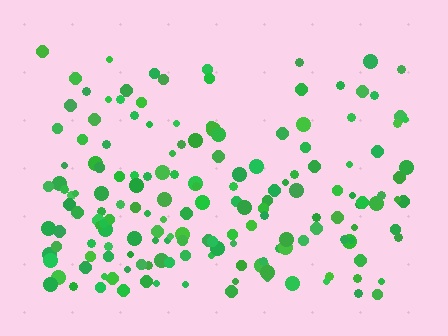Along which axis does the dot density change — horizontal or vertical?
Vertical.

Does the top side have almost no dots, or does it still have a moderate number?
Still a moderate number, just noticeably fewer than the bottom.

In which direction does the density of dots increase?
From top to bottom, with the bottom side densest.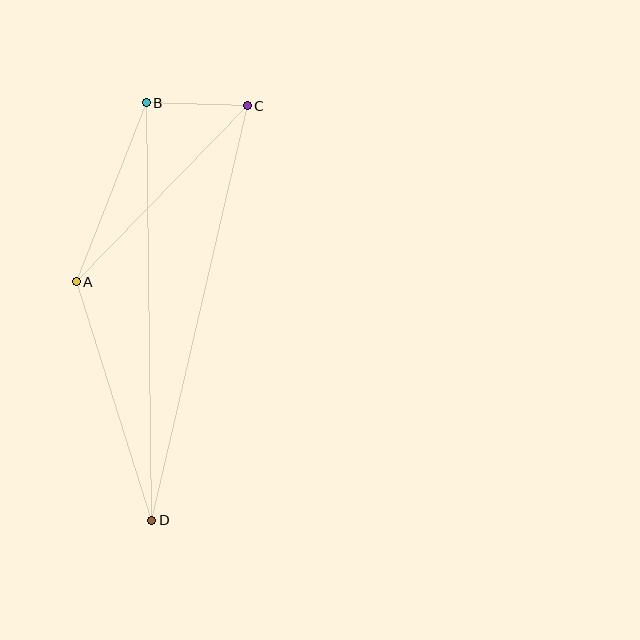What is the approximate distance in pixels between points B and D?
The distance between B and D is approximately 417 pixels.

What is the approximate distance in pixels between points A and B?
The distance between A and B is approximately 192 pixels.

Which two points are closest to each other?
Points B and C are closest to each other.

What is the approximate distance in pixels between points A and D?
The distance between A and D is approximately 250 pixels.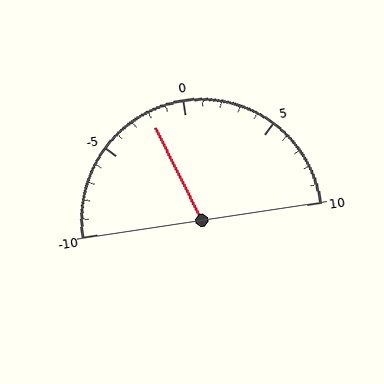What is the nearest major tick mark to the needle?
The nearest major tick mark is 0.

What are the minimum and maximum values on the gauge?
The gauge ranges from -10 to 10.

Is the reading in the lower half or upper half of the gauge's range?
The reading is in the lower half of the range (-10 to 10).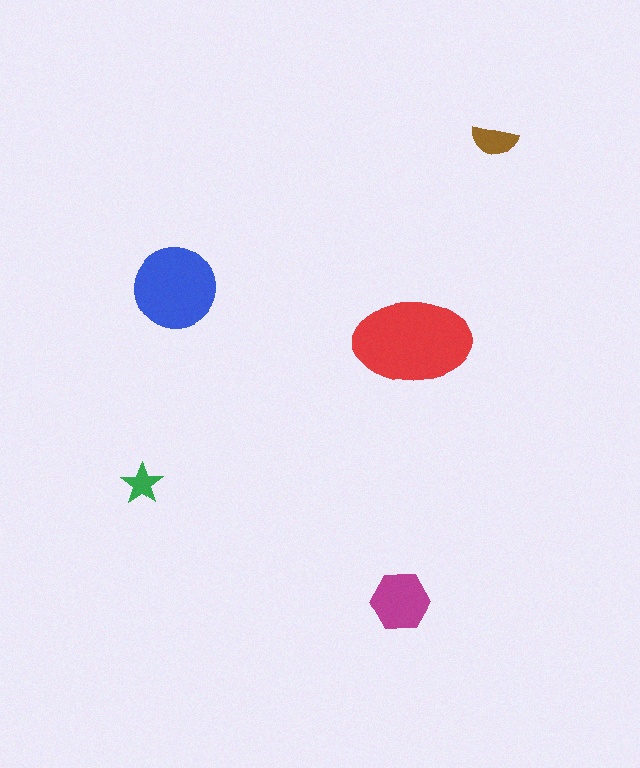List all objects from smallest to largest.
The green star, the brown semicircle, the magenta hexagon, the blue circle, the red ellipse.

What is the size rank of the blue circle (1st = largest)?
2nd.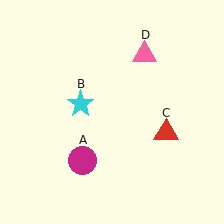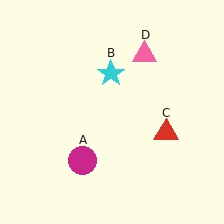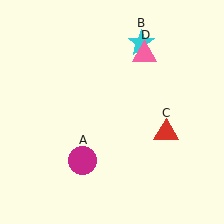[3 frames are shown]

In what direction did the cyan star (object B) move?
The cyan star (object B) moved up and to the right.